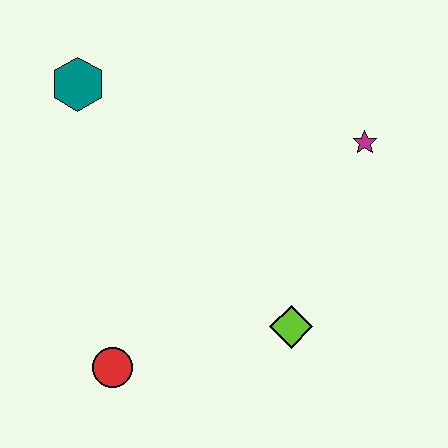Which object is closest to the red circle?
The lime diamond is closest to the red circle.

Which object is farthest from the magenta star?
The red circle is farthest from the magenta star.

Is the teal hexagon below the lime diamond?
No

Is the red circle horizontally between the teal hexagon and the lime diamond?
Yes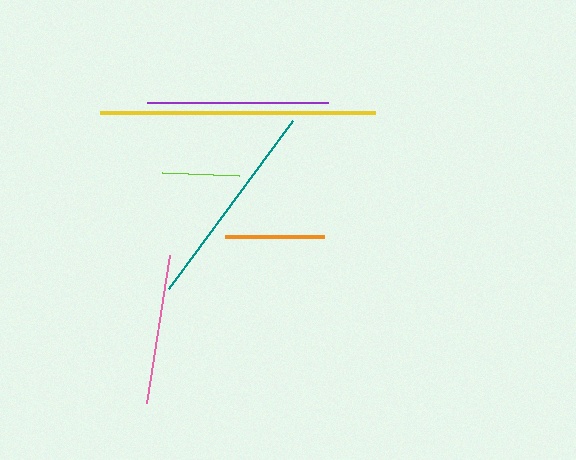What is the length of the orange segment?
The orange segment is approximately 99 pixels long.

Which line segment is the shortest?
The lime line is the shortest at approximately 77 pixels.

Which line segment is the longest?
The yellow line is the longest at approximately 275 pixels.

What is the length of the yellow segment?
The yellow segment is approximately 275 pixels long.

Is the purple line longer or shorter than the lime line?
The purple line is longer than the lime line.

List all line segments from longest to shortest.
From longest to shortest: yellow, teal, purple, pink, orange, lime.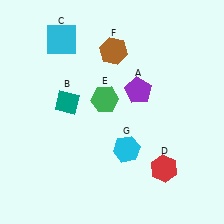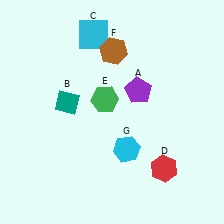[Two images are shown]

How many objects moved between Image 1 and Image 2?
1 object moved between the two images.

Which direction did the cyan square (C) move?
The cyan square (C) moved right.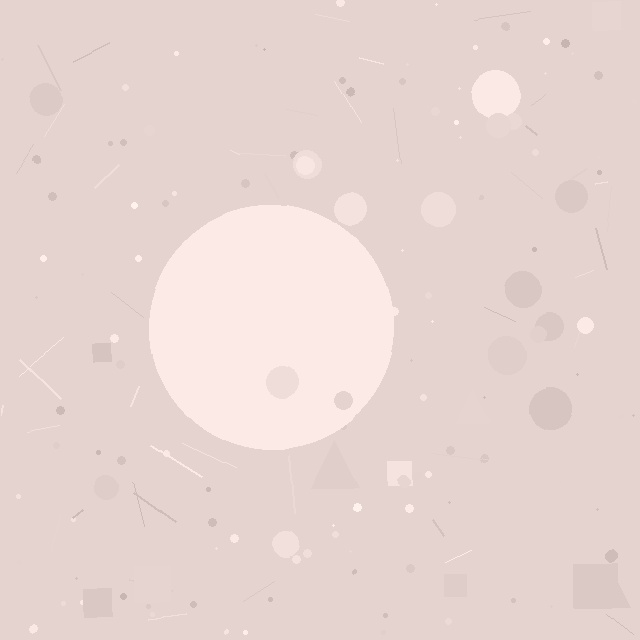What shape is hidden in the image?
A circle is hidden in the image.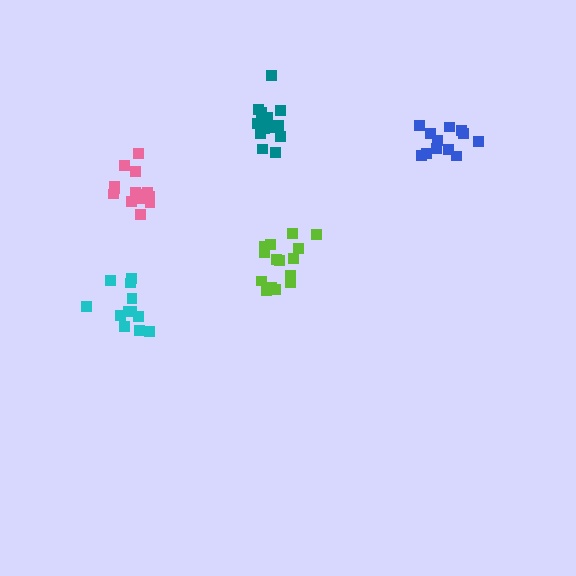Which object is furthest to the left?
The cyan cluster is leftmost.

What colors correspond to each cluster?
The clusters are colored: cyan, blue, pink, lime, teal.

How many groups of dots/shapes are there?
There are 5 groups.